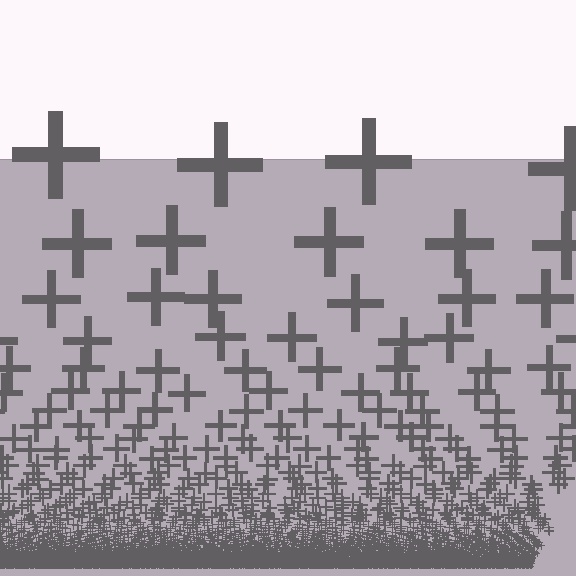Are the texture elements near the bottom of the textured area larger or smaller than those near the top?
Smaller. The gradient is inverted — elements near the bottom are smaller and denser.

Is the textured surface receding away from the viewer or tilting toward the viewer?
The surface appears to tilt toward the viewer. Texture elements get larger and sparser toward the top.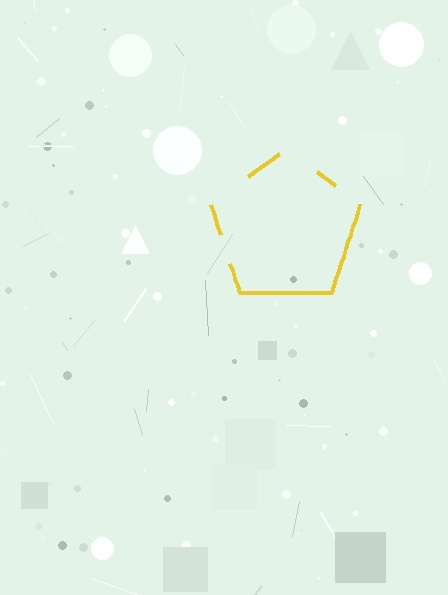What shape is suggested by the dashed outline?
The dashed outline suggests a pentagon.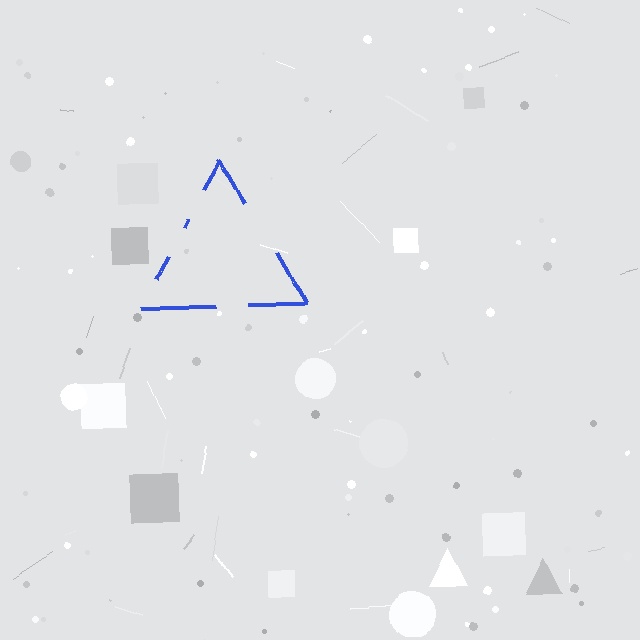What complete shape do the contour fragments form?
The contour fragments form a triangle.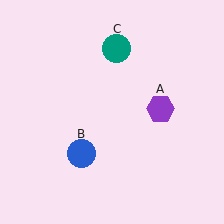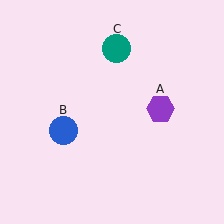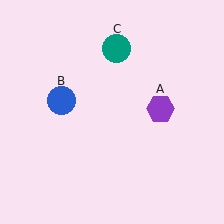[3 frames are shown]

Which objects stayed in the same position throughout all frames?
Purple hexagon (object A) and teal circle (object C) remained stationary.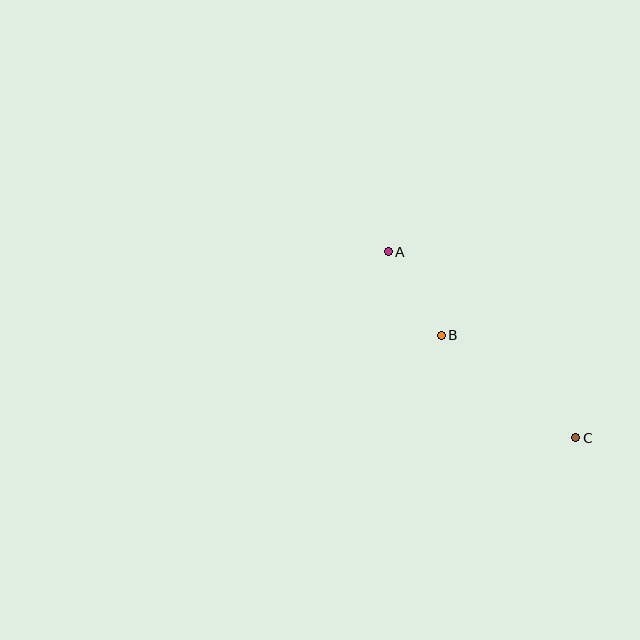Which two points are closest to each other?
Points A and B are closest to each other.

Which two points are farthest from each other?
Points A and C are farthest from each other.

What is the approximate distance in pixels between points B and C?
The distance between B and C is approximately 169 pixels.